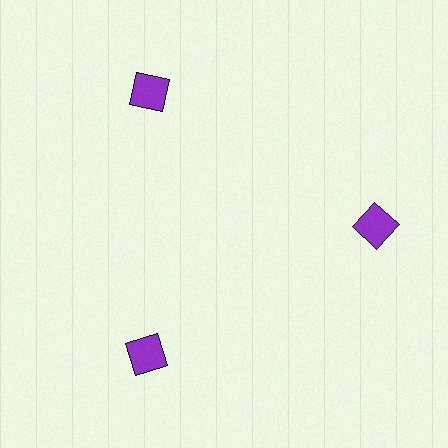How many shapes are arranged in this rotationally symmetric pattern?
There are 3 shapes, arranged in 3 groups of 1.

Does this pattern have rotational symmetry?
Yes, this pattern has 3-fold rotational symmetry. It looks the same after rotating 120 degrees around the center.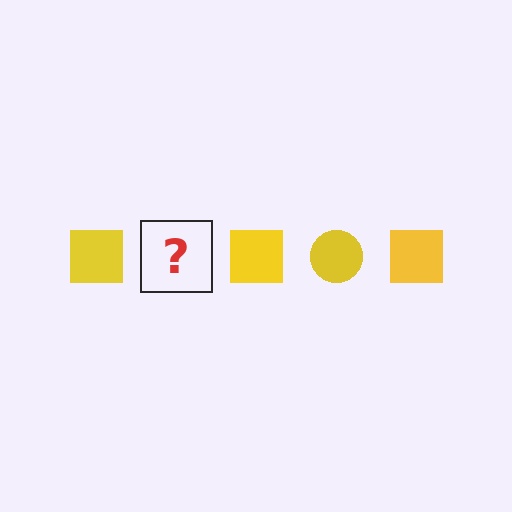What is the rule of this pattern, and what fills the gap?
The rule is that the pattern cycles through square, circle shapes in yellow. The gap should be filled with a yellow circle.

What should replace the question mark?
The question mark should be replaced with a yellow circle.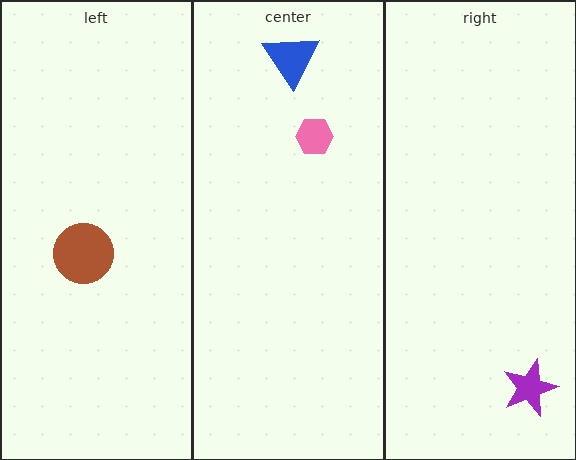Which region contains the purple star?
The right region.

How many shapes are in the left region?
1.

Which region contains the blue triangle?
The center region.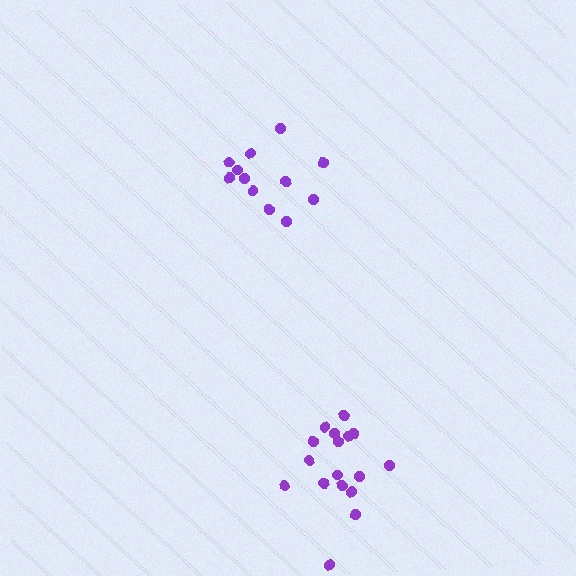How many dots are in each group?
Group 1: 12 dots, Group 2: 18 dots (30 total).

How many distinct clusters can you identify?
There are 2 distinct clusters.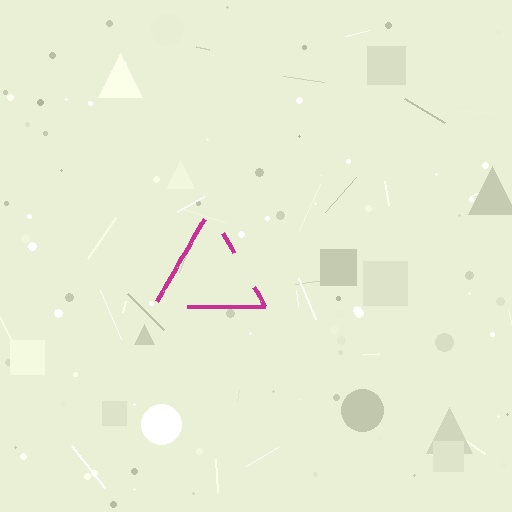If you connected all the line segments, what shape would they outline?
They would outline a triangle.